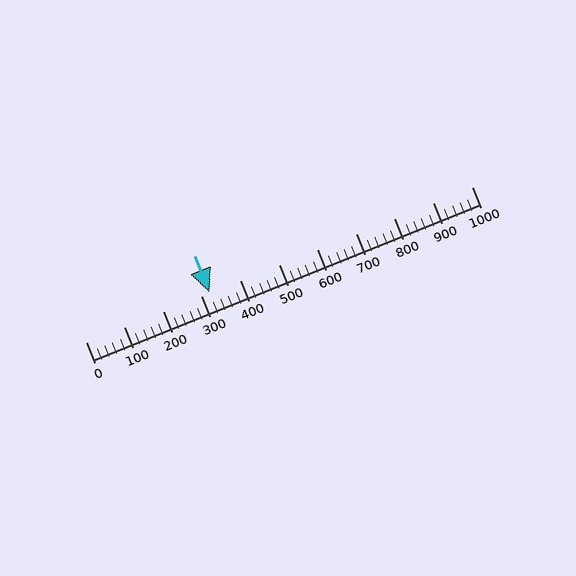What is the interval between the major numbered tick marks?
The major tick marks are spaced 100 units apart.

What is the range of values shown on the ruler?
The ruler shows values from 0 to 1000.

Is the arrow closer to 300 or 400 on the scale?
The arrow is closer to 300.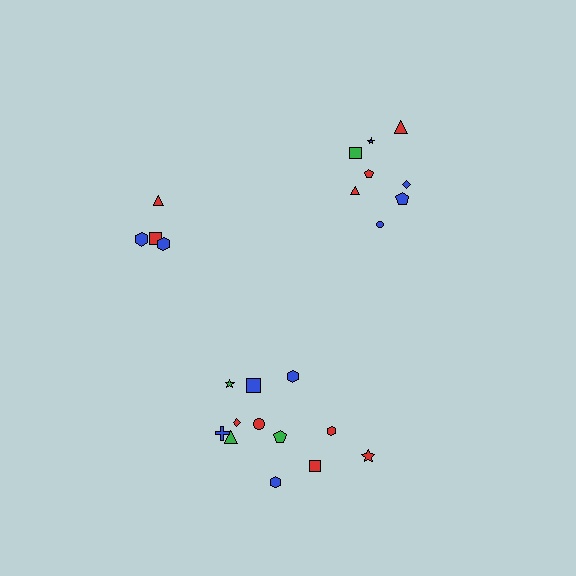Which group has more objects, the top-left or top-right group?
The top-right group.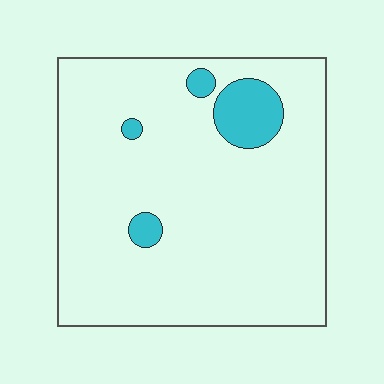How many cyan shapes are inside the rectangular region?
4.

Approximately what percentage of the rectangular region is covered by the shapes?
Approximately 10%.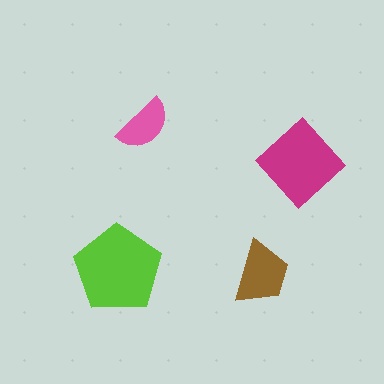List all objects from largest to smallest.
The lime pentagon, the magenta diamond, the brown trapezoid, the pink semicircle.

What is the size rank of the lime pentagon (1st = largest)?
1st.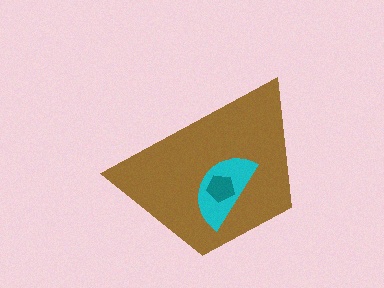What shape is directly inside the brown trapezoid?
The cyan semicircle.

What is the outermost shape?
The brown trapezoid.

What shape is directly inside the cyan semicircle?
The teal pentagon.